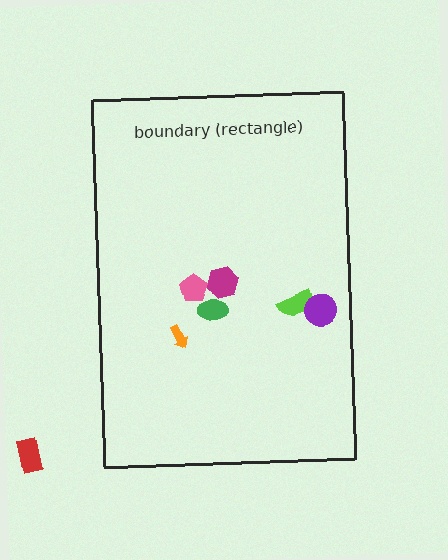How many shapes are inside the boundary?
6 inside, 1 outside.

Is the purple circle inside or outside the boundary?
Inside.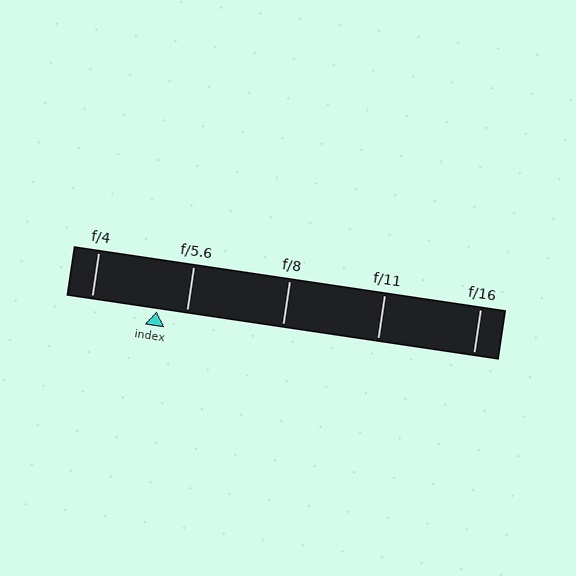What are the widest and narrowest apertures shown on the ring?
The widest aperture shown is f/4 and the narrowest is f/16.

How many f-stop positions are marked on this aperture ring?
There are 5 f-stop positions marked.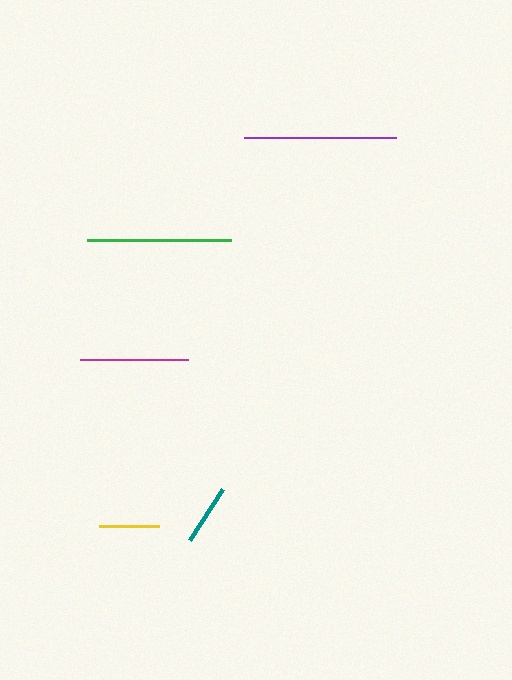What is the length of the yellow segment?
The yellow segment is approximately 60 pixels long.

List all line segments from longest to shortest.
From longest to shortest: purple, green, magenta, teal, yellow.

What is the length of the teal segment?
The teal segment is approximately 61 pixels long.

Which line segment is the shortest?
The yellow line is the shortest at approximately 60 pixels.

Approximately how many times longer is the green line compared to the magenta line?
The green line is approximately 1.3 times the length of the magenta line.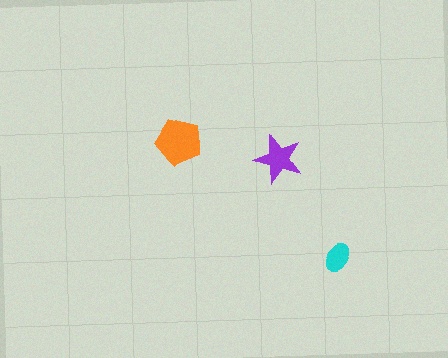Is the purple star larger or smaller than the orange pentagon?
Smaller.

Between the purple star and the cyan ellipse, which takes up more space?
The purple star.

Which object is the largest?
The orange pentagon.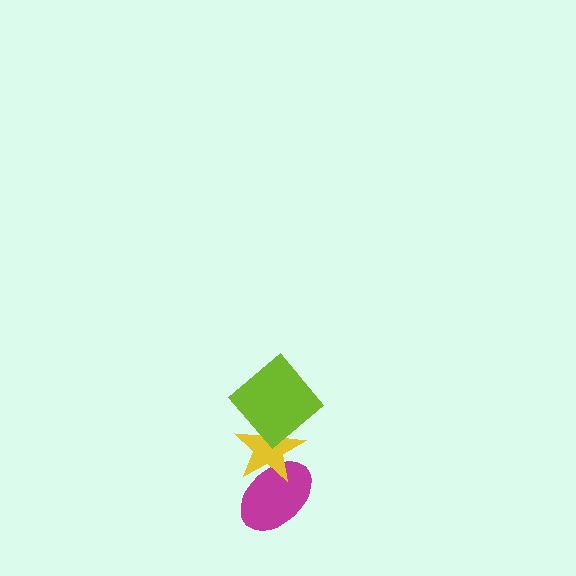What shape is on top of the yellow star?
The lime diamond is on top of the yellow star.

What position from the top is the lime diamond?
The lime diamond is 1st from the top.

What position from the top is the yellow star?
The yellow star is 2nd from the top.